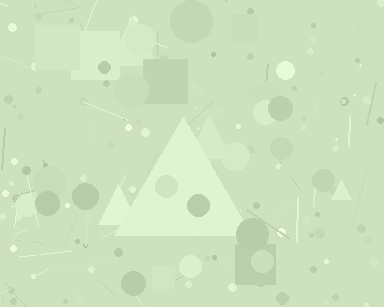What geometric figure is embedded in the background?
A triangle is embedded in the background.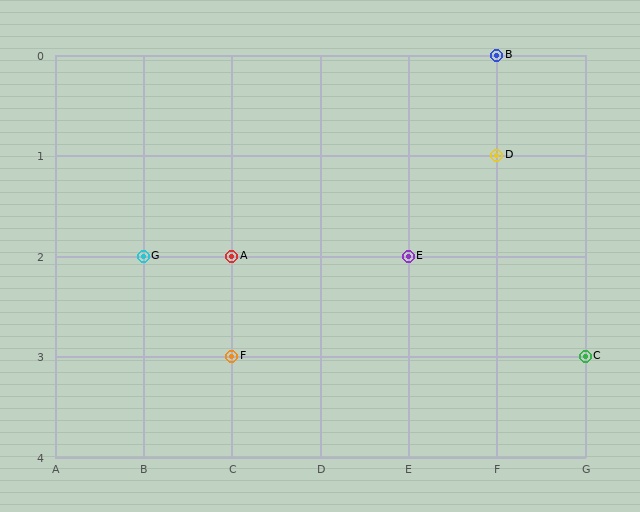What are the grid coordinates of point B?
Point B is at grid coordinates (F, 0).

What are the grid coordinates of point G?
Point G is at grid coordinates (B, 2).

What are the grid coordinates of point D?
Point D is at grid coordinates (F, 1).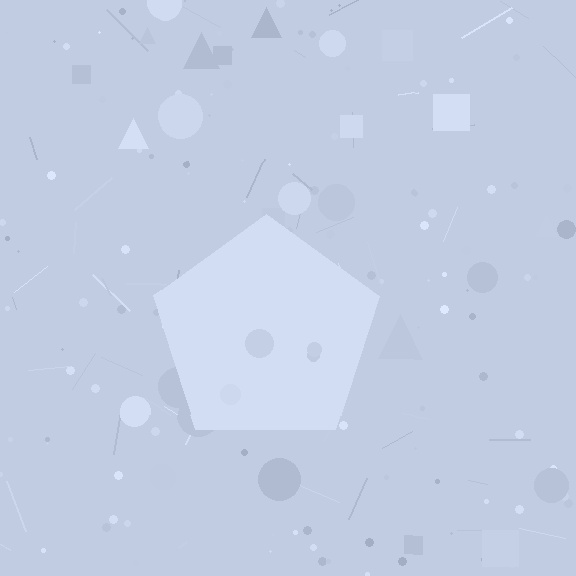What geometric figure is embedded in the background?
A pentagon is embedded in the background.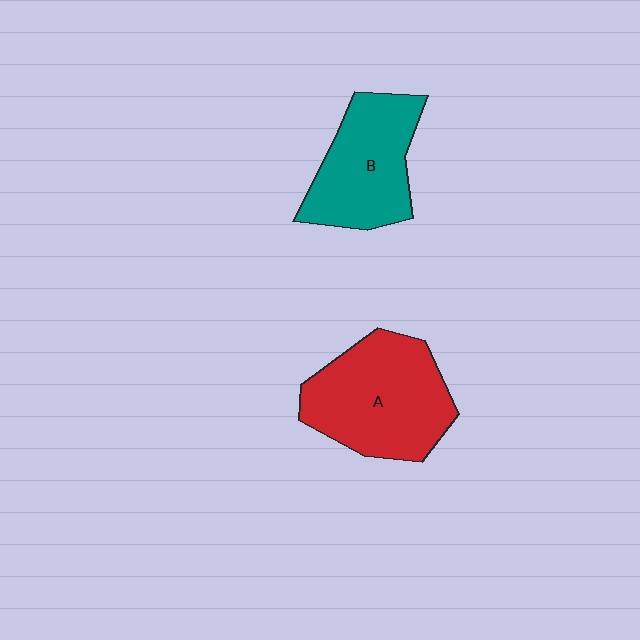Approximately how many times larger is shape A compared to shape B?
Approximately 1.2 times.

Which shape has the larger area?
Shape A (red).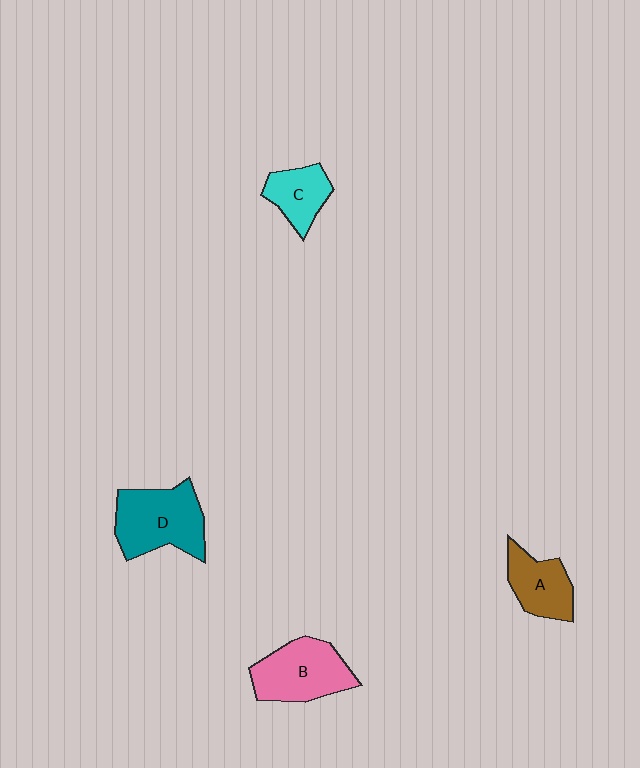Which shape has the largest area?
Shape D (teal).